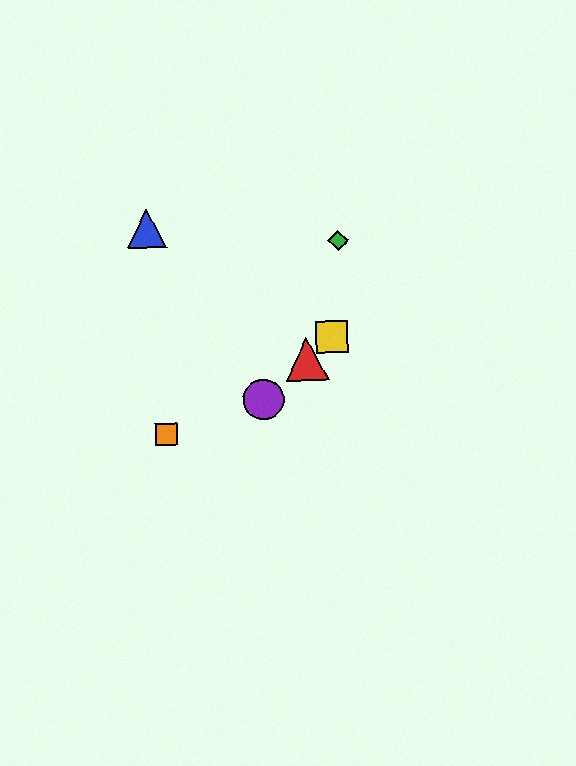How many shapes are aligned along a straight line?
3 shapes (the red triangle, the yellow square, the purple circle) are aligned along a straight line.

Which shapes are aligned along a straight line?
The red triangle, the yellow square, the purple circle are aligned along a straight line.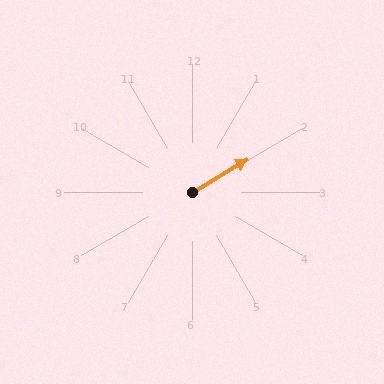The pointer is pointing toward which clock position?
Roughly 2 o'clock.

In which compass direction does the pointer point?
Northeast.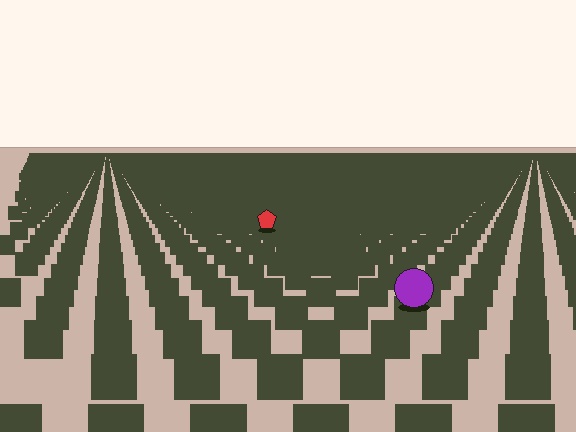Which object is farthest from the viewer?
The red pentagon is farthest from the viewer. It appears smaller and the ground texture around it is denser.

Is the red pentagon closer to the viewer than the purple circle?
No. The purple circle is closer — you can tell from the texture gradient: the ground texture is coarser near it.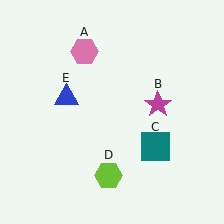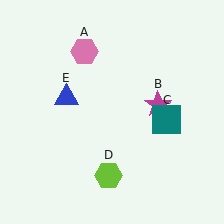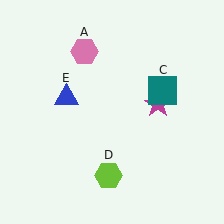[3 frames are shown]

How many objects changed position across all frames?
1 object changed position: teal square (object C).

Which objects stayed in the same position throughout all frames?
Pink hexagon (object A) and magenta star (object B) and lime hexagon (object D) and blue triangle (object E) remained stationary.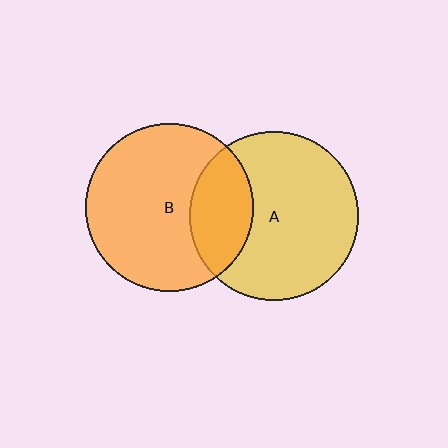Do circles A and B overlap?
Yes.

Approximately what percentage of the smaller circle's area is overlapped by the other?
Approximately 25%.